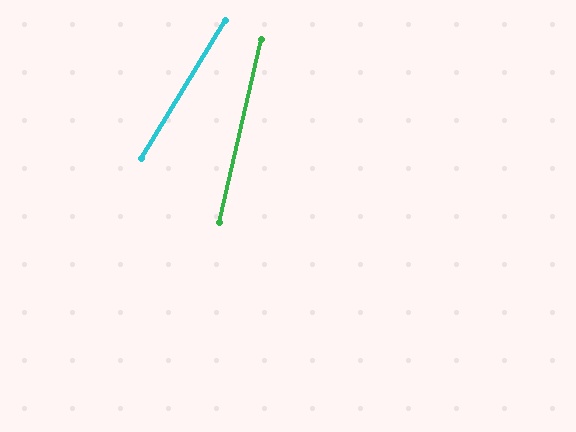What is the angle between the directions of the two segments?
Approximately 19 degrees.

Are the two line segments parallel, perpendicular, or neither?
Neither parallel nor perpendicular — they differ by about 19°.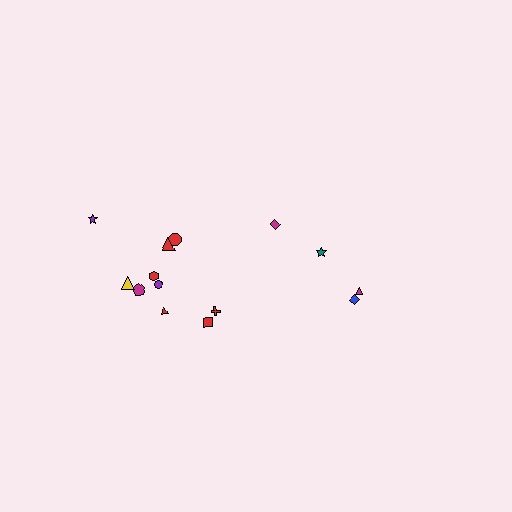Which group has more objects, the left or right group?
The left group.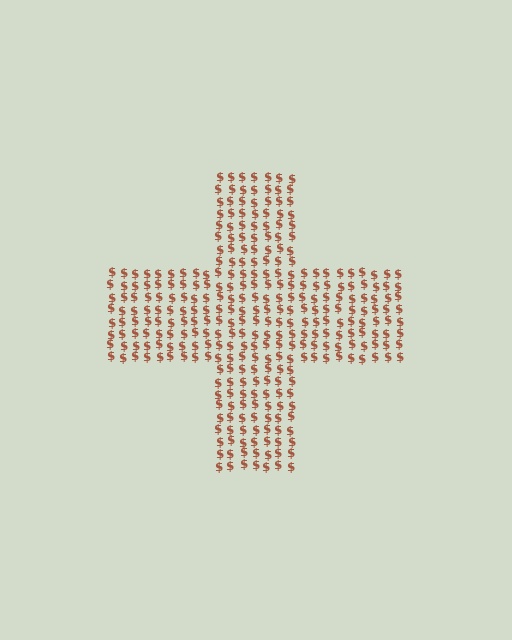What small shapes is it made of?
It is made of small dollar signs.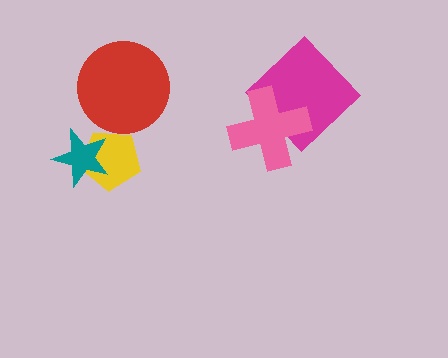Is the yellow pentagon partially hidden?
Yes, it is partially covered by another shape.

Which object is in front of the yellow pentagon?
The teal star is in front of the yellow pentagon.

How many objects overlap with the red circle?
0 objects overlap with the red circle.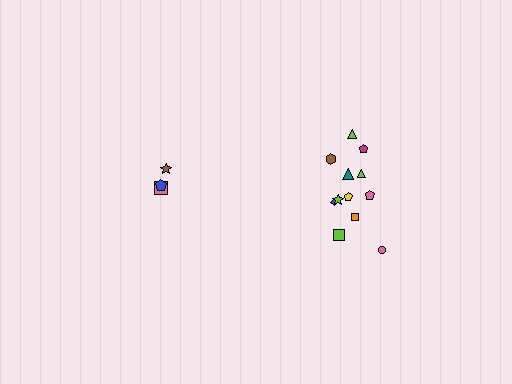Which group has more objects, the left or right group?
The right group.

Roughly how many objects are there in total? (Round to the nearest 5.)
Roughly 15 objects in total.